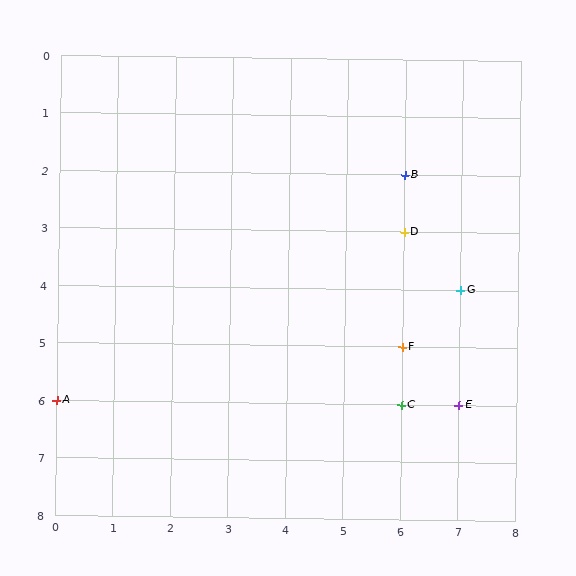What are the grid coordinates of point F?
Point F is at grid coordinates (6, 5).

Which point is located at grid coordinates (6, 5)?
Point F is at (6, 5).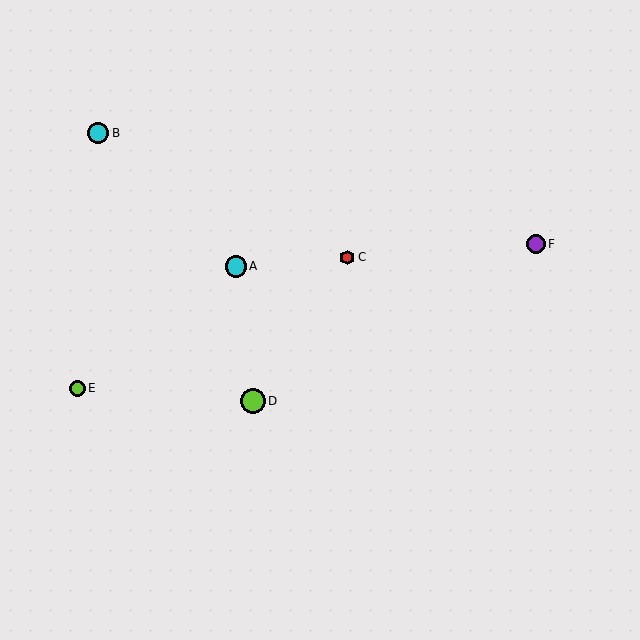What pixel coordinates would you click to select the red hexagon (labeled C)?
Click at (347, 257) to select the red hexagon C.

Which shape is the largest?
The lime circle (labeled D) is the largest.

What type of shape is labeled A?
Shape A is a cyan circle.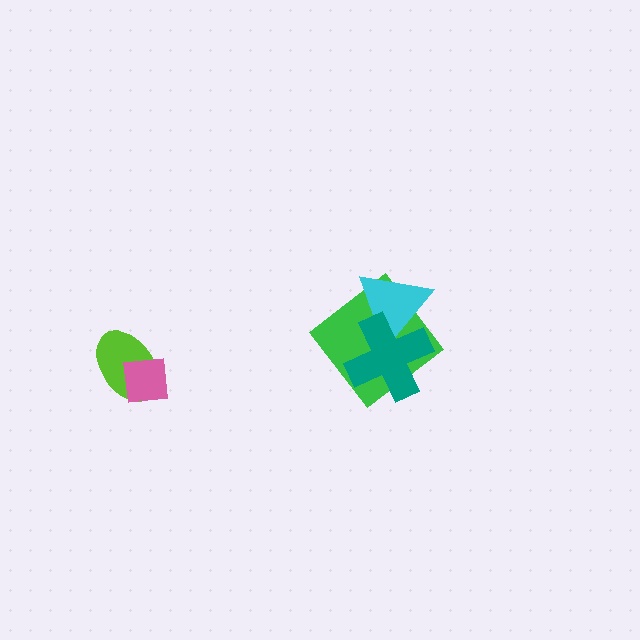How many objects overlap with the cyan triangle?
2 objects overlap with the cyan triangle.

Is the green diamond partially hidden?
Yes, it is partially covered by another shape.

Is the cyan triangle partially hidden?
Yes, it is partially covered by another shape.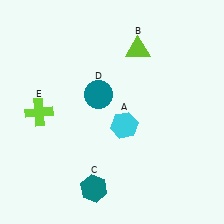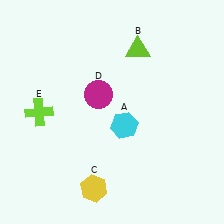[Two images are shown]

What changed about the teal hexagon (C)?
In Image 1, C is teal. In Image 2, it changed to yellow.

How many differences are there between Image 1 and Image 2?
There are 2 differences between the two images.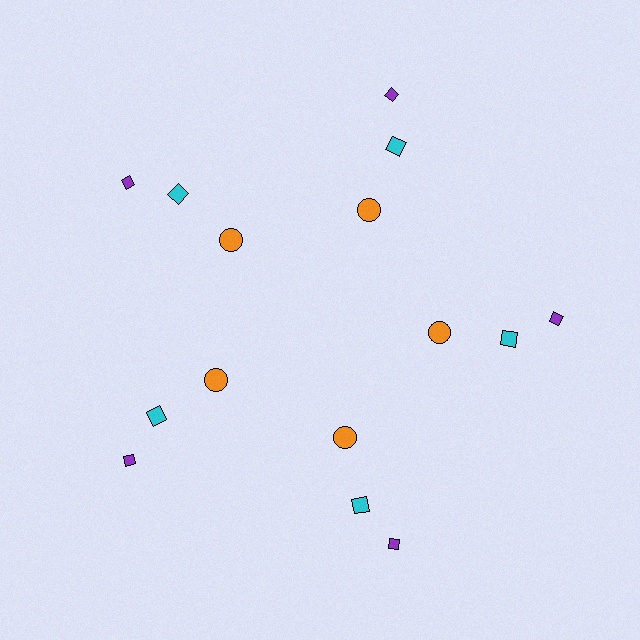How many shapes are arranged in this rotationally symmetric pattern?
There are 15 shapes, arranged in 5 groups of 3.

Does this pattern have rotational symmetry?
Yes, this pattern has 5-fold rotational symmetry. It looks the same after rotating 72 degrees around the center.